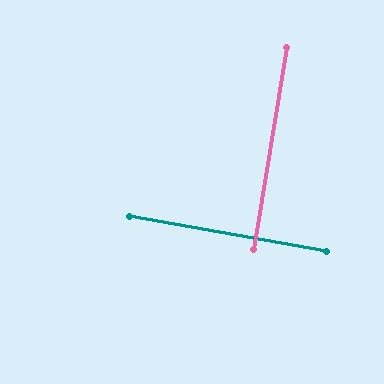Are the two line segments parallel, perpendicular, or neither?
Perpendicular — they meet at approximately 89°.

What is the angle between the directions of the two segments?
Approximately 89 degrees.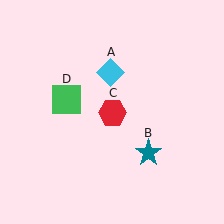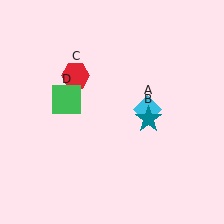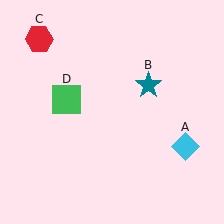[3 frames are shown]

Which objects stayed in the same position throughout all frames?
Green square (object D) remained stationary.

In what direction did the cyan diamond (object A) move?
The cyan diamond (object A) moved down and to the right.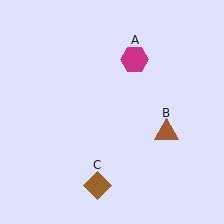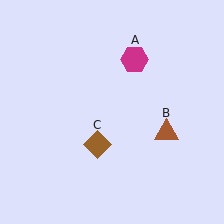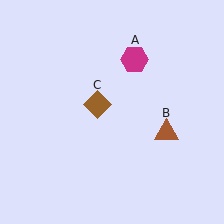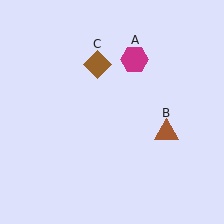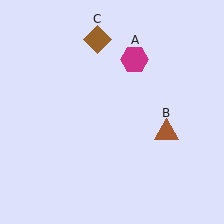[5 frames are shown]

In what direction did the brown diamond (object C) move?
The brown diamond (object C) moved up.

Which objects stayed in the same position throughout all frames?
Magenta hexagon (object A) and brown triangle (object B) remained stationary.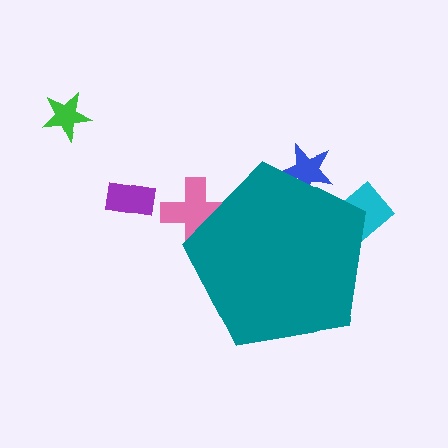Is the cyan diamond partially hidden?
Yes, the cyan diamond is partially hidden behind the teal pentagon.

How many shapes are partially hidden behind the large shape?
3 shapes are partially hidden.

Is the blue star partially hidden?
Yes, the blue star is partially hidden behind the teal pentagon.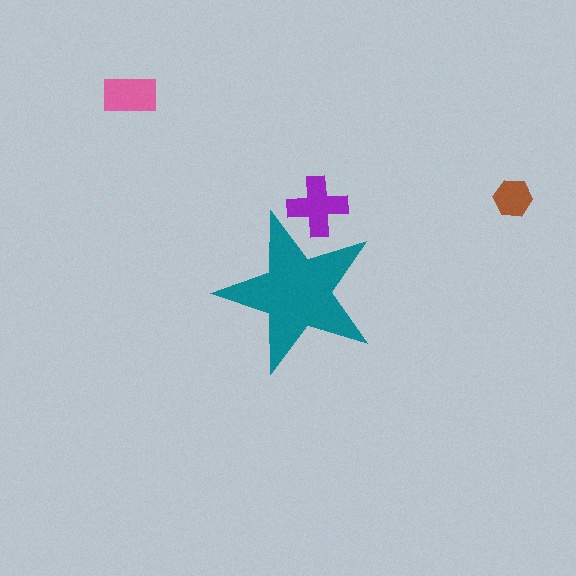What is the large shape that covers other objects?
A teal star.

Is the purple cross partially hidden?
Yes, the purple cross is partially hidden behind the teal star.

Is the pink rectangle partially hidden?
No, the pink rectangle is fully visible.